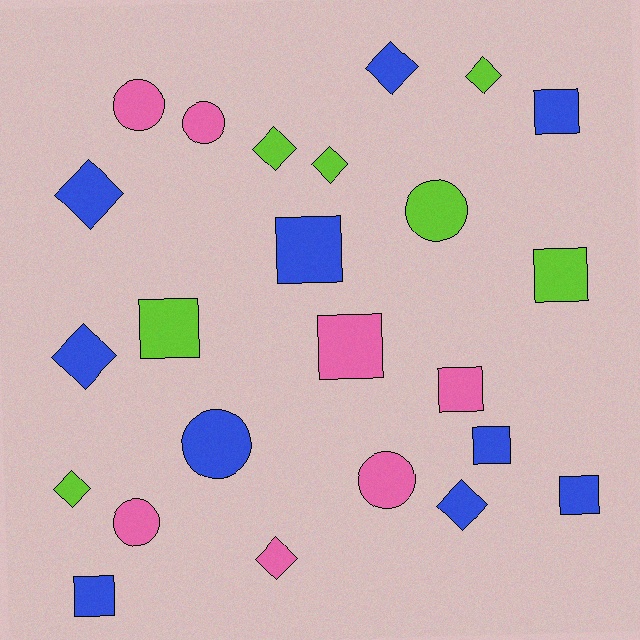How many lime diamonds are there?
There are 4 lime diamonds.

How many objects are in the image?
There are 24 objects.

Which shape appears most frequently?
Square, with 9 objects.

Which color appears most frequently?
Blue, with 10 objects.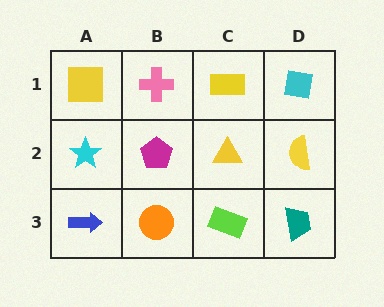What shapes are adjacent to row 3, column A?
A cyan star (row 2, column A), an orange circle (row 3, column B).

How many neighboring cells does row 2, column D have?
3.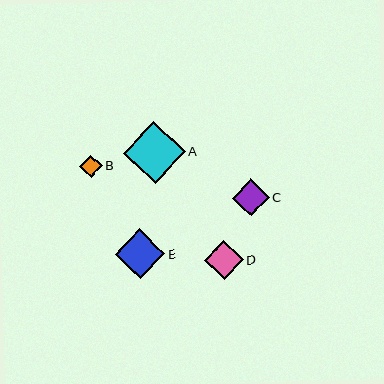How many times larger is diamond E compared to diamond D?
Diamond E is approximately 1.3 times the size of diamond D.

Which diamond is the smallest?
Diamond B is the smallest with a size of approximately 22 pixels.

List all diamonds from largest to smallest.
From largest to smallest: A, E, D, C, B.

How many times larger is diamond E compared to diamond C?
Diamond E is approximately 1.3 times the size of diamond C.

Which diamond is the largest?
Diamond A is the largest with a size of approximately 62 pixels.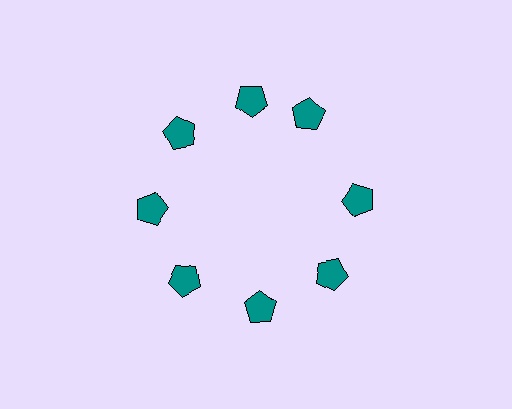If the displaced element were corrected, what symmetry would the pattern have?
It would have 8-fold rotational symmetry — the pattern would map onto itself every 45 degrees.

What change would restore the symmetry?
The symmetry would be restored by rotating it back into even spacing with its neighbors so that all 8 pentagons sit at equal angles and equal distance from the center.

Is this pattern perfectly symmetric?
No. The 8 teal pentagons are arranged in a ring, but one element near the 2 o'clock position is rotated out of alignment along the ring, breaking the 8-fold rotational symmetry.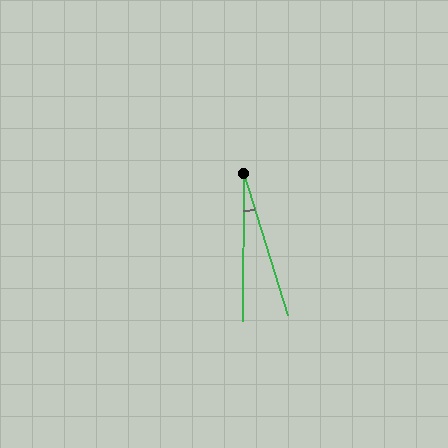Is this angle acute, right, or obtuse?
It is acute.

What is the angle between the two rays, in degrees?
Approximately 18 degrees.